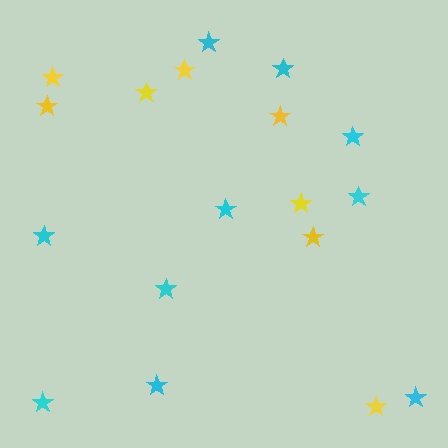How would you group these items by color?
There are 2 groups: one group of yellow stars (8) and one group of cyan stars (10).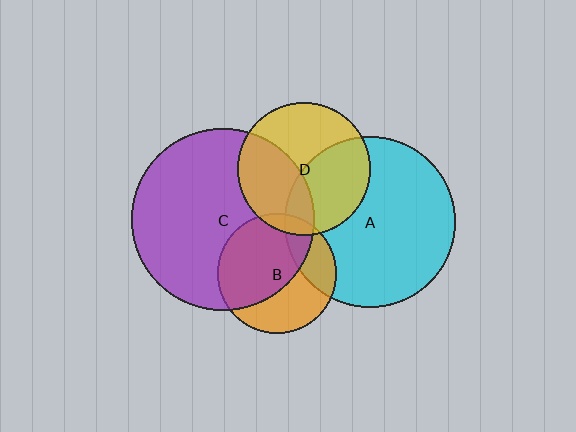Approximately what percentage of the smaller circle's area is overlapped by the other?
Approximately 40%.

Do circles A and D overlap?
Yes.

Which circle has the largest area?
Circle C (purple).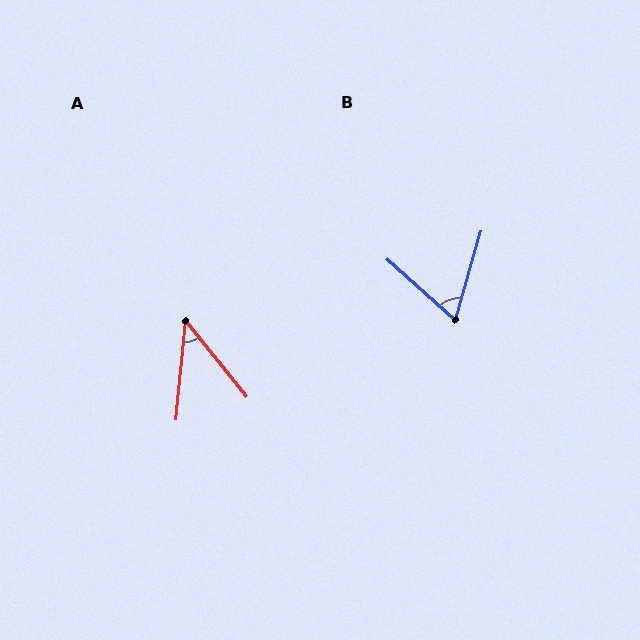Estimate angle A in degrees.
Approximately 44 degrees.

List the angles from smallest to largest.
A (44°), B (64°).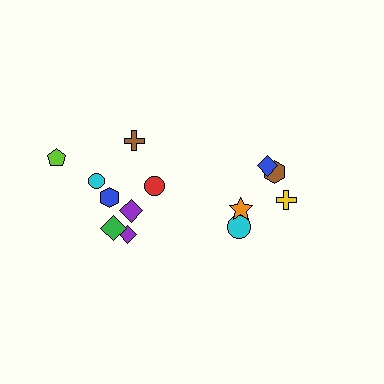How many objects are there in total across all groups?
There are 13 objects.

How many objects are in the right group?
There are 5 objects.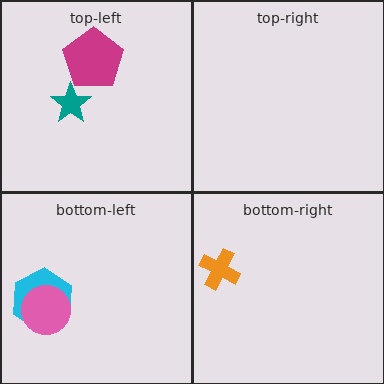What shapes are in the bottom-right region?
The orange cross.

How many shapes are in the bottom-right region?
1.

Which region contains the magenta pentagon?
The top-left region.